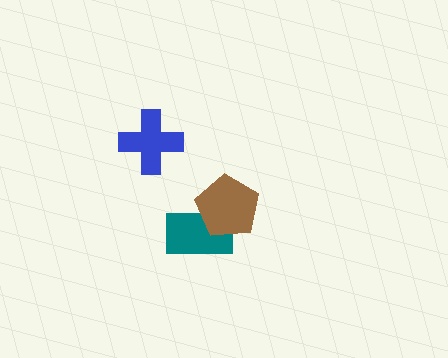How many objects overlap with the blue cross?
0 objects overlap with the blue cross.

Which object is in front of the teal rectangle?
The brown pentagon is in front of the teal rectangle.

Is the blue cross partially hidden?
No, no other shape covers it.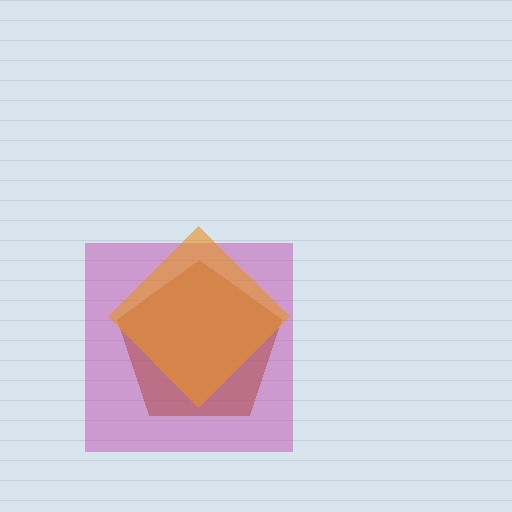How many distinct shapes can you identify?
There are 3 distinct shapes: a brown pentagon, a magenta square, an orange diamond.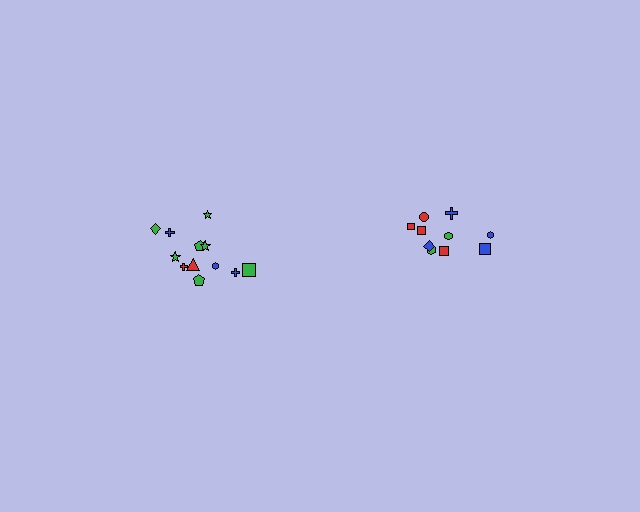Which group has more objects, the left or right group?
The left group.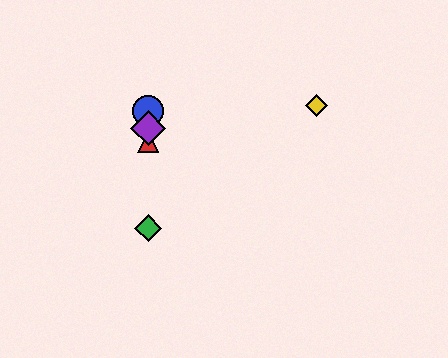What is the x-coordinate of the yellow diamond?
The yellow diamond is at x≈316.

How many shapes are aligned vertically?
4 shapes (the red triangle, the blue circle, the green diamond, the purple diamond) are aligned vertically.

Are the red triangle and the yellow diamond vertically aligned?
No, the red triangle is at x≈148 and the yellow diamond is at x≈316.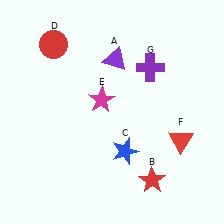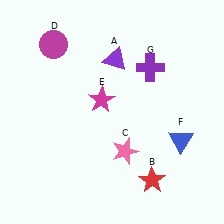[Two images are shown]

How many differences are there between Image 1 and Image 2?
There are 3 differences between the two images.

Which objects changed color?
C changed from blue to pink. D changed from red to magenta. F changed from red to blue.